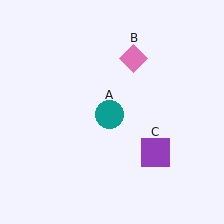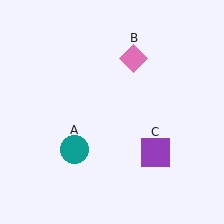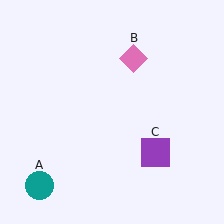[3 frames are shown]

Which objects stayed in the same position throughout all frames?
Pink diamond (object B) and purple square (object C) remained stationary.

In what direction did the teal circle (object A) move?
The teal circle (object A) moved down and to the left.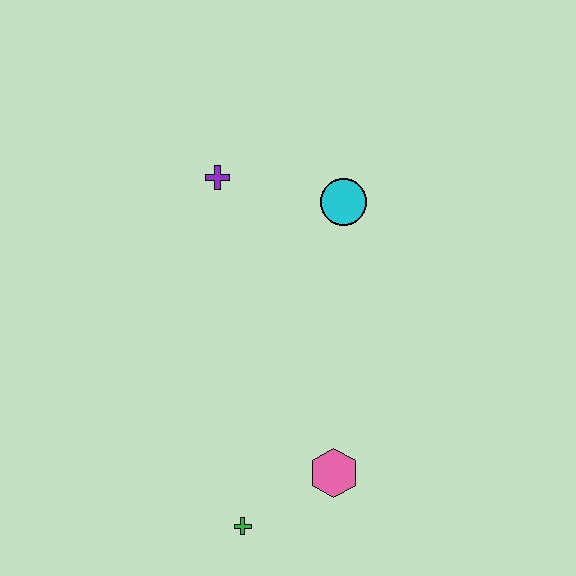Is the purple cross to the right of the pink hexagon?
No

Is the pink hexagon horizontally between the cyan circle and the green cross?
Yes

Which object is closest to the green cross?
The pink hexagon is closest to the green cross.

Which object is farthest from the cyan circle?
The green cross is farthest from the cyan circle.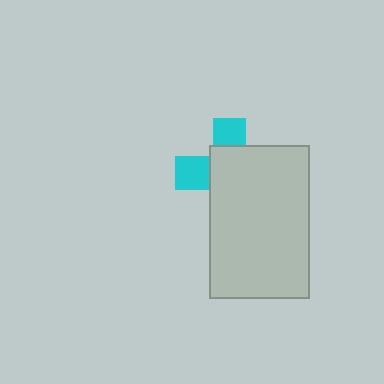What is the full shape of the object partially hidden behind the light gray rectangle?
The partially hidden object is a cyan cross.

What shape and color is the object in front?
The object in front is a light gray rectangle.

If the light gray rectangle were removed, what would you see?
You would see the complete cyan cross.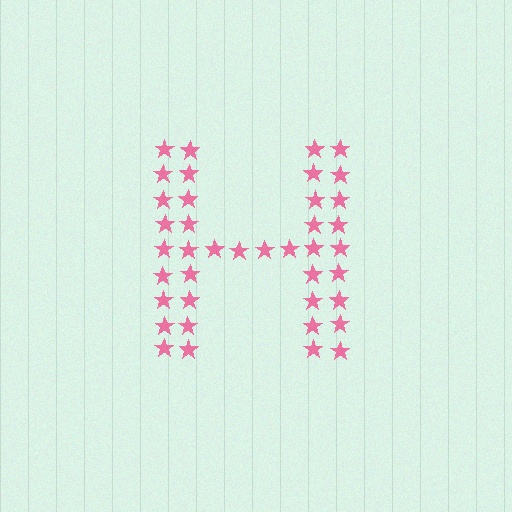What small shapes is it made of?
It is made of small stars.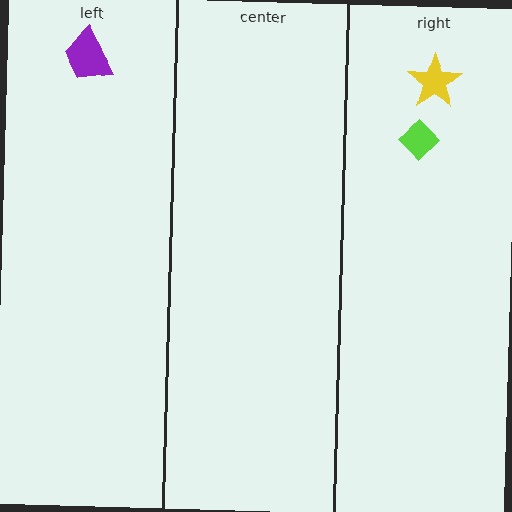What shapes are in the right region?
The yellow star, the lime diamond.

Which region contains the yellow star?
The right region.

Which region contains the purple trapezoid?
The left region.